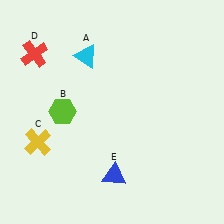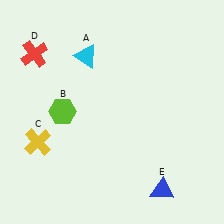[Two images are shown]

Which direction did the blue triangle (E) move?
The blue triangle (E) moved right.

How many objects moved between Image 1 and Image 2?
1 object moved between the two images.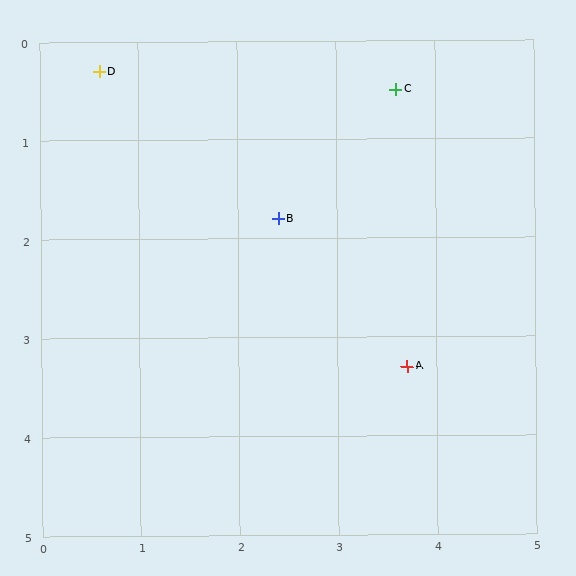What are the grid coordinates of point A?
Point A is at approximately (3.7, 3.3).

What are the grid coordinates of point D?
Point D is at approximately (0.6, 0.3).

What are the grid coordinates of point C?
Point C is at approximately (3.6, 0.5).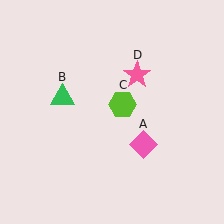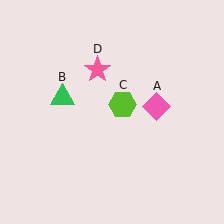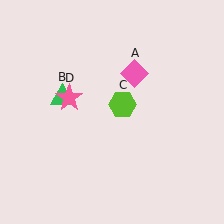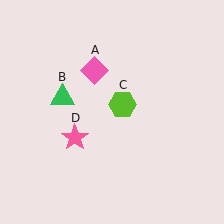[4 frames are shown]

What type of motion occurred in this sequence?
The pink diamond (object A), pink star (object D) rotated counterclockwise around the center of the scene.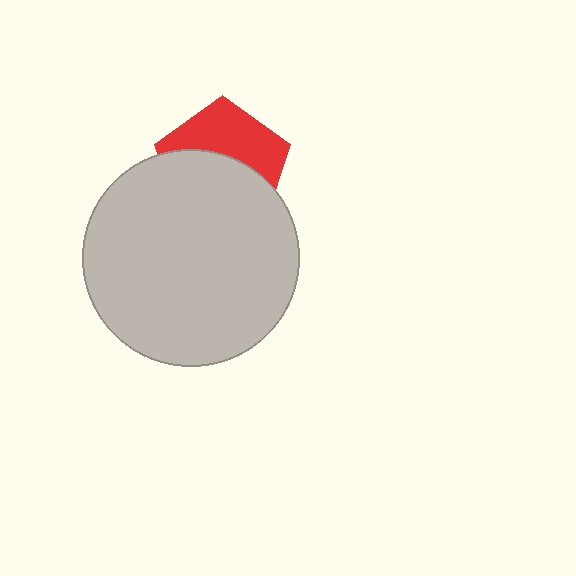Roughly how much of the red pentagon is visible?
A small part of it is visible (roughly 44%).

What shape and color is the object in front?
The object in front is a light gray circle.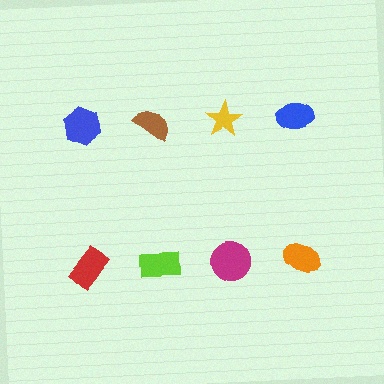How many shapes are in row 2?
4 shapes.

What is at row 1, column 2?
A brown semicircle.